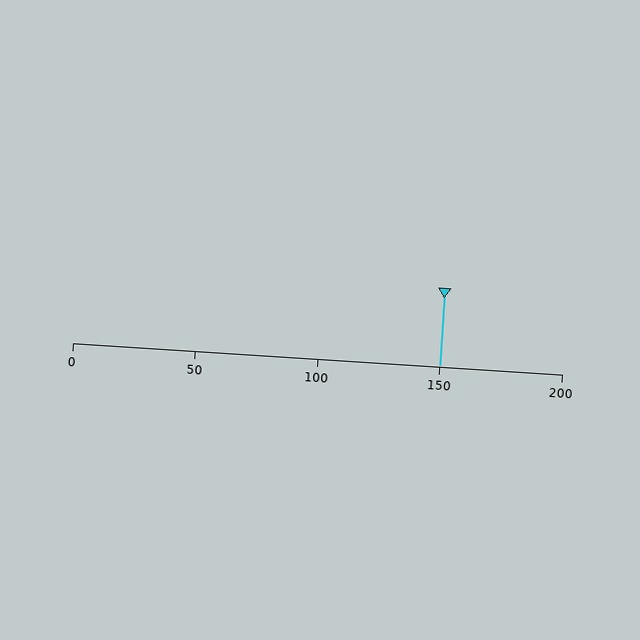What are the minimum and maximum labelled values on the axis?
The axis runs from 0 to 200.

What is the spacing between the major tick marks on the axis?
The major ticks are spaced 50 apart.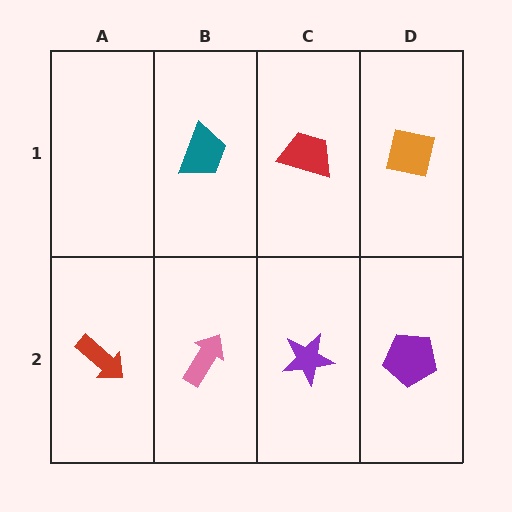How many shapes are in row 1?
3 shapes.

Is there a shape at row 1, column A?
No, that cell is empty.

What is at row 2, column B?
A pink arrow.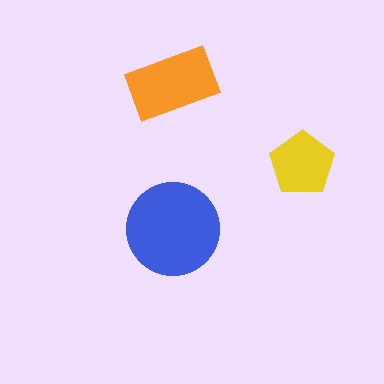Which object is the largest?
The blue circle.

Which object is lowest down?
The blue circle is bottommost.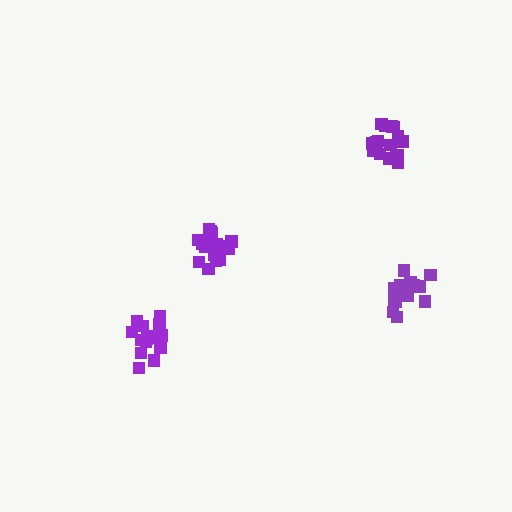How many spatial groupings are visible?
There are 4 spatial groupings.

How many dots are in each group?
Group 1: 20 dots, Group 2: 15 dots, Group 3: 17 dots, Group 4: 17 dots (69 total).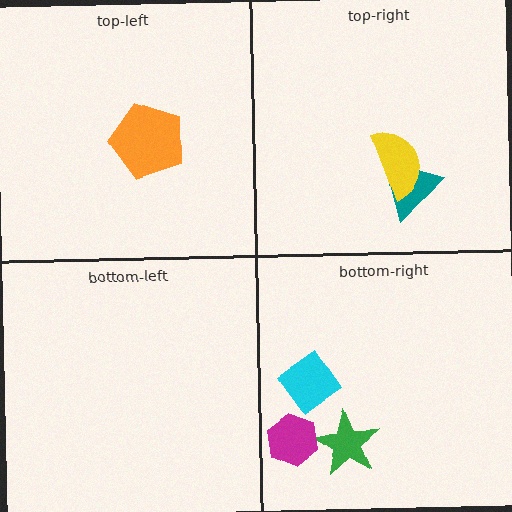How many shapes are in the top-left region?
1.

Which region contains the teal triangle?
The top-right region.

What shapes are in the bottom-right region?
The green star, the cyan diamond, the magenta hexagon.